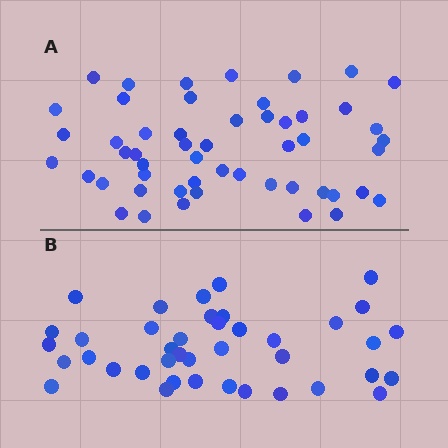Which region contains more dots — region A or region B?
Region A (the top region) has more dots.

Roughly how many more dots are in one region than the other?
Region A has roughly 12 or so more dots than region B.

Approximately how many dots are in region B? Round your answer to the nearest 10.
About 40 dots.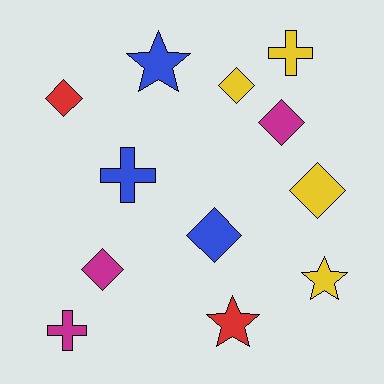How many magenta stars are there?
There are no magenta stars.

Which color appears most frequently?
Yellow, with 4 objects.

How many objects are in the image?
There are 12 objects.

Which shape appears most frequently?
Diamond, with 6 objects.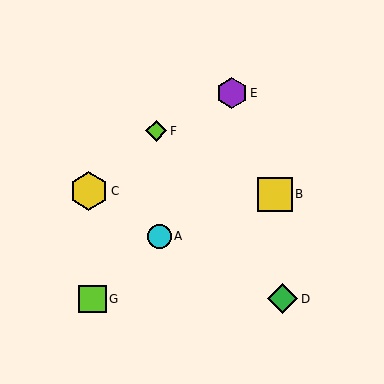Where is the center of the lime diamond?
The center of the lime diamond is at (156, 131).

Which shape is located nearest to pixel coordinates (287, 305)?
The green diamond (labeled D) at (283, 299) is nearest to that location.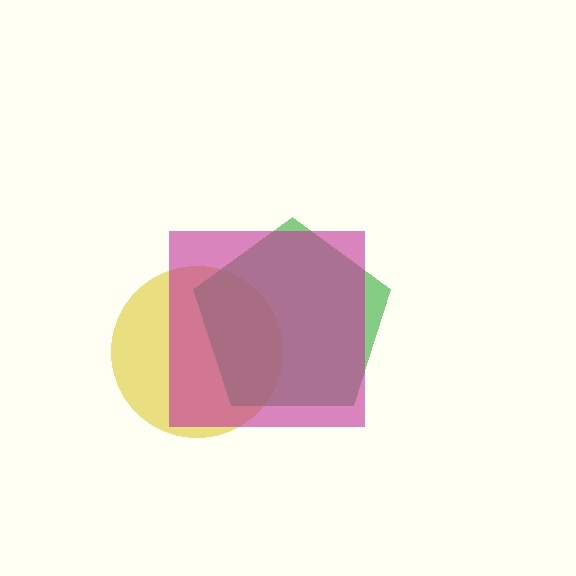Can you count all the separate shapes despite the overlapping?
Yes, there are 3 separate shapes.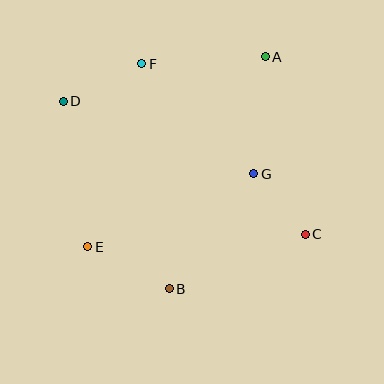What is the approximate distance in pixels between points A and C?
The distance between A and C is approximately 182 pixels.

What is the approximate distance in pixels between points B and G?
The distance between B and G is approximately 143 pixels.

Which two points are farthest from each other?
Points C and D are farthest from each other.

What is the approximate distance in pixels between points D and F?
The distance between D and F is approximately 87 pixels.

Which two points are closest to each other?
Points C and G are closest to each other.